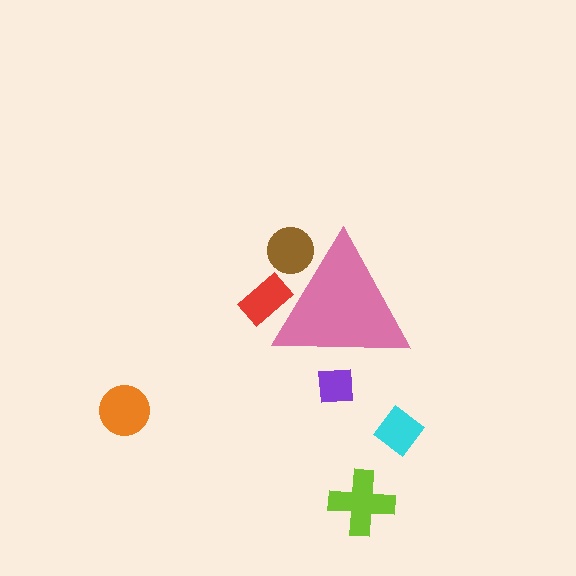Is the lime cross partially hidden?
No, the lime cross is fully visible.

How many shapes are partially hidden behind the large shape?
3 shapes are partially hidden.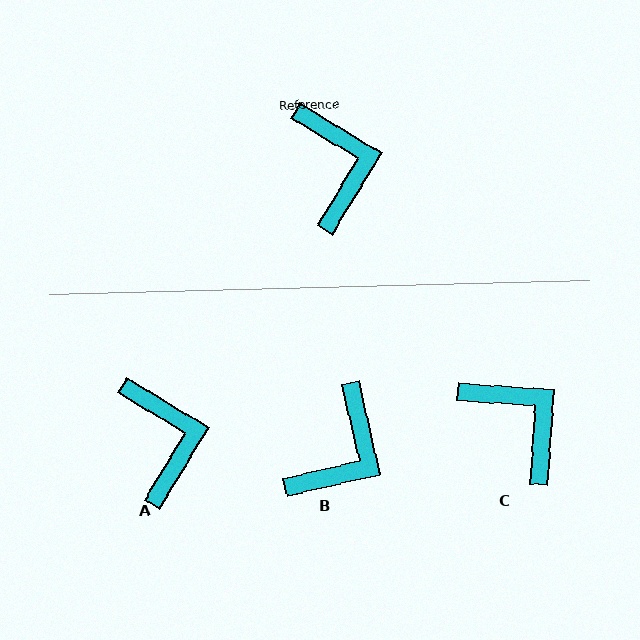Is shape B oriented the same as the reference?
No, it is off by about 46 degrees.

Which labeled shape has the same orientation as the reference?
A.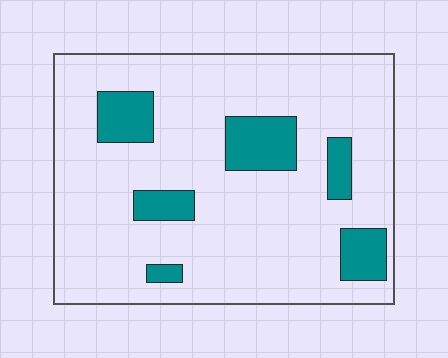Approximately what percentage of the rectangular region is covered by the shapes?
Approximately 15%.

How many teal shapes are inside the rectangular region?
6.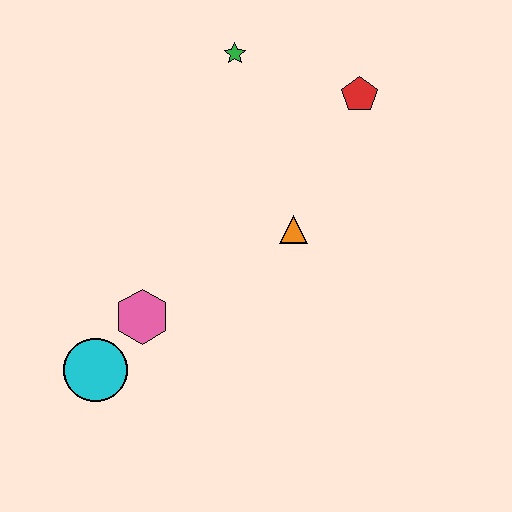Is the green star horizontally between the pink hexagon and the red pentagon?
Yes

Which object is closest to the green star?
The red pentagon is closest to the green star.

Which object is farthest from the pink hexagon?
The red pentagon is farthest from the pink hexagon.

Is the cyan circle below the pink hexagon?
Yes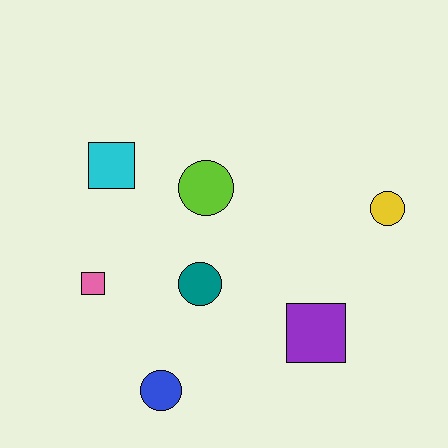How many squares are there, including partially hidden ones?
There are 3 squares.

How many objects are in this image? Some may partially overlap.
There are 7 objects.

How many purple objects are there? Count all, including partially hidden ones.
There is 1 purple object.